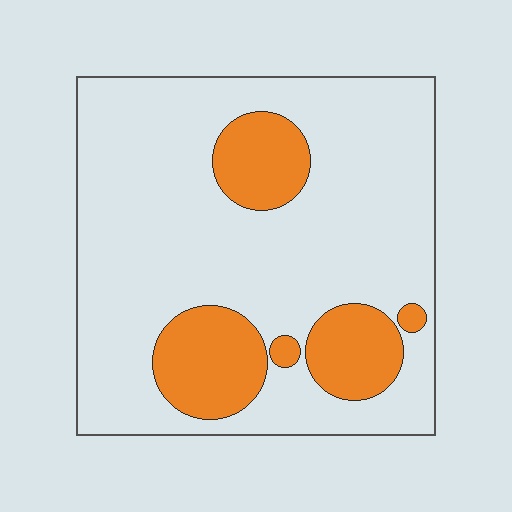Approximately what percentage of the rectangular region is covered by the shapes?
Approximately 20%.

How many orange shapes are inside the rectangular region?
5.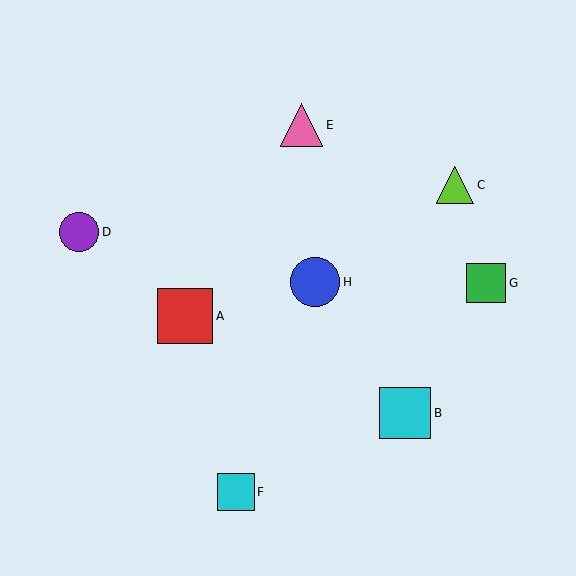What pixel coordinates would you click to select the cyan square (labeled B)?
Click at (405, 413) to select the cyan square B.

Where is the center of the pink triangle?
The center of the pink triangle is at (302, 125).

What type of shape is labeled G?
Shape G is a green square.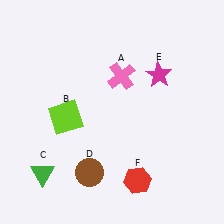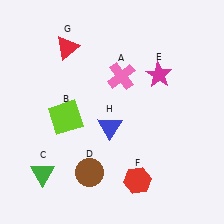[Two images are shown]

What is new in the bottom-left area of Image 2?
A blue triangle (H) was added in the bottom-left area of Image 2.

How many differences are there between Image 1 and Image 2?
There are 2 differences between the two images.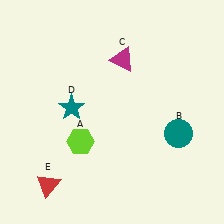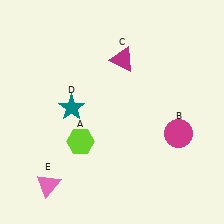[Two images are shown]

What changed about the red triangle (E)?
In Image 1, E is red. In Image 2, it changed to pink.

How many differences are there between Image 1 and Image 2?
There are 2 differences between the two images.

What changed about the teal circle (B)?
In Image 1, B is teal. In Image 2, it changed to magenta.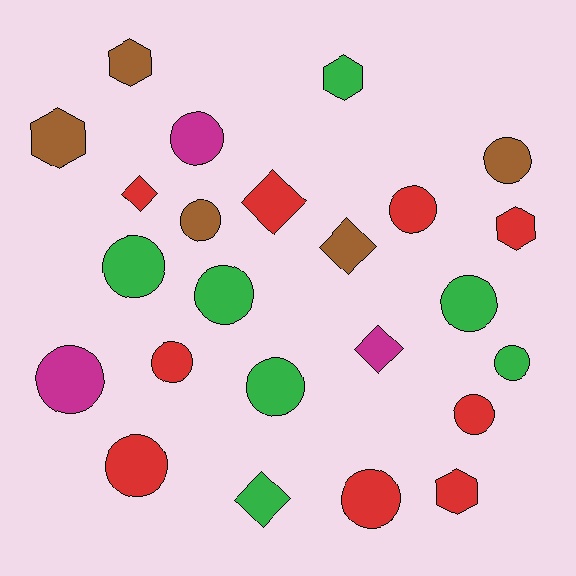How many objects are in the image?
There are 24 objects.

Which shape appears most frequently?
Circle, with 14 objects.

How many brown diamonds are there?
There is 1 brown diamond.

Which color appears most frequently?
Red, with 9 objects.